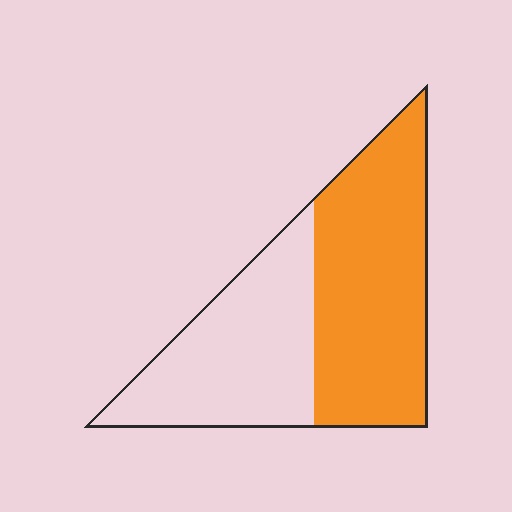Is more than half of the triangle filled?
Yes.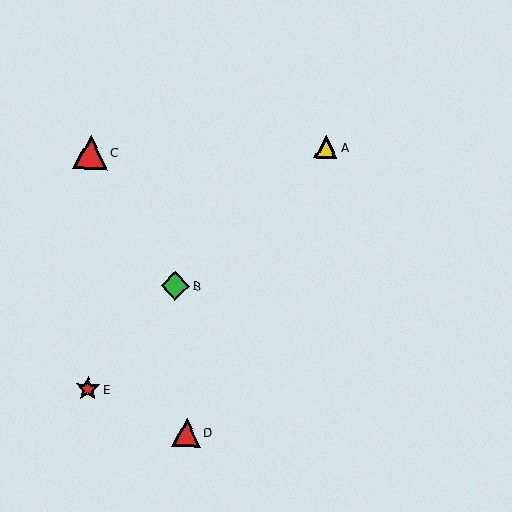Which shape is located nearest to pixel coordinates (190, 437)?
The red triangle (labeled D) at (186, 433) is nearest to that location.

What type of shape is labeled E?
Shape E is a red star.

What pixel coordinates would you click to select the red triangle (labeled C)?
Click at (91, 152) to select the red triangle C.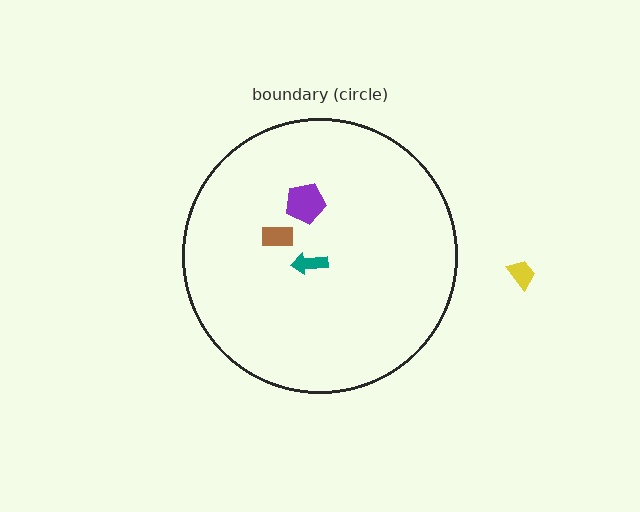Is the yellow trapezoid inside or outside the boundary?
Outside.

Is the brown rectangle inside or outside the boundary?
Inside.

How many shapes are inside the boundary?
3 inside, 1 outside.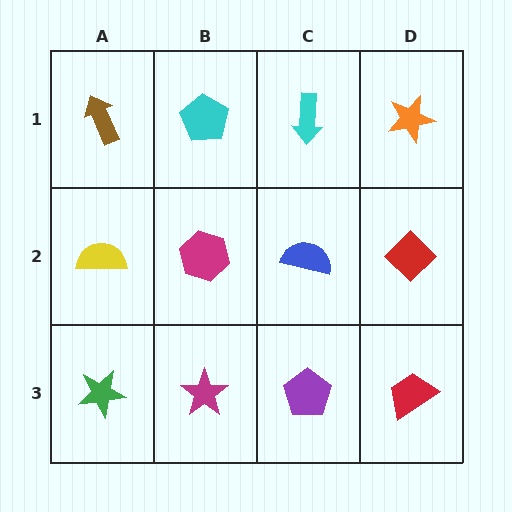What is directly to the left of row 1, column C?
A cyan pentagon.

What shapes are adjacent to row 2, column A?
A brown arrow (row 1, column A), a green star (row 3, column A), a magenta hexagon (row 2, column B).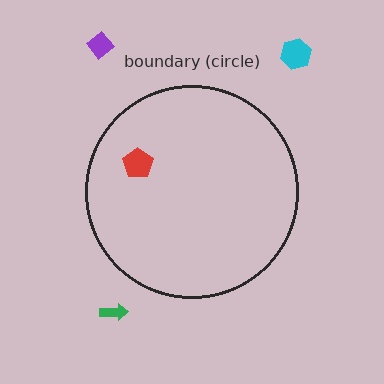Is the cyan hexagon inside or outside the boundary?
Outside.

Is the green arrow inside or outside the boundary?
Outside.